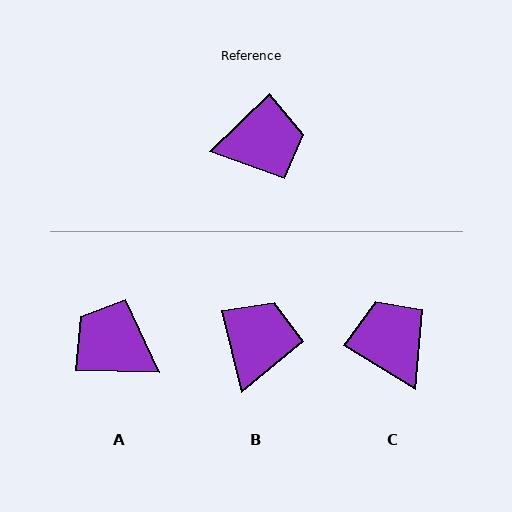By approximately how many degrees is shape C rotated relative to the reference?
Approximately 105 degrees counter-clockwise.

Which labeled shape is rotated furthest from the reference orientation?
A, about 135 degrees away.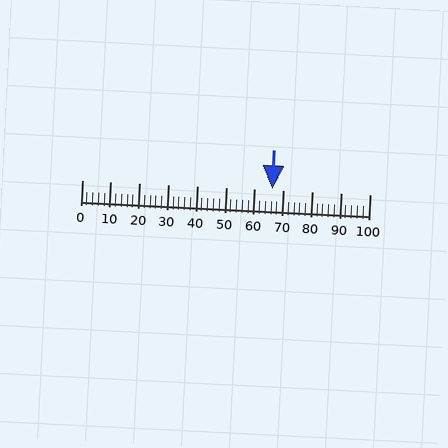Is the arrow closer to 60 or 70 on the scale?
The arrow is closer to 70.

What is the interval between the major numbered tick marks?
The major tick marks are spaced 10 units apart.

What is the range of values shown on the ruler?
The ruler shows values from 0 to 100.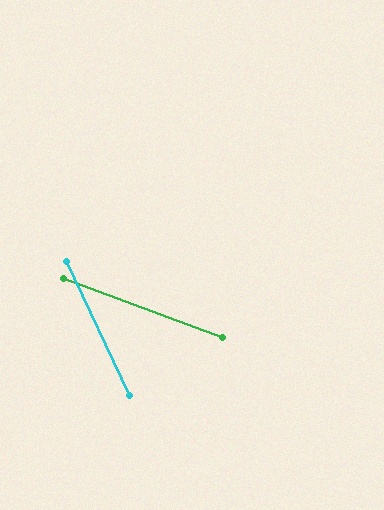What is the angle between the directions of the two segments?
Approximately 44 degrees.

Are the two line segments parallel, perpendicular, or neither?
Neither parallel nor perpendicular — they differ by about 44°.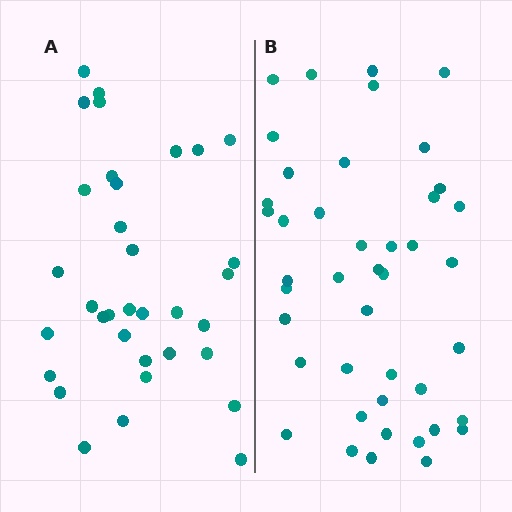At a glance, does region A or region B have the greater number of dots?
Region B (the right region) has more dots.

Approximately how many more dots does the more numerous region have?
Region B has roughly 8 or so more dots than region A.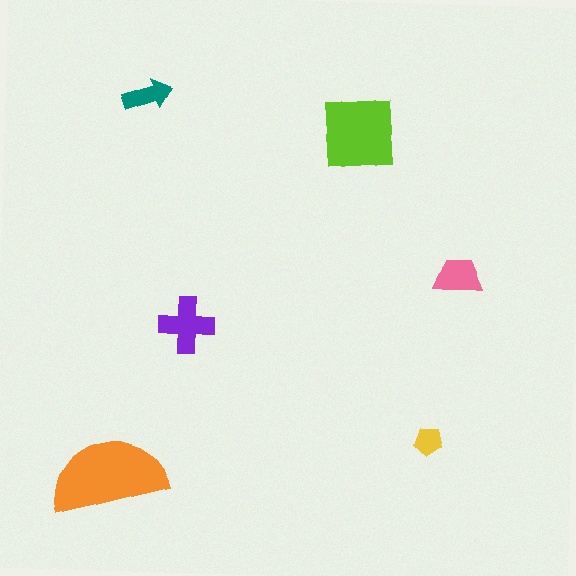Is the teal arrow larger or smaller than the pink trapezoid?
Smaller.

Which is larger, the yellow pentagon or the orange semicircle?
The orange semicircle.